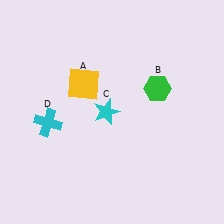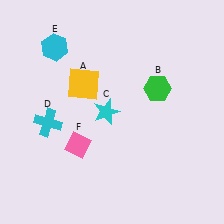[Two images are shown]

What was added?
A cyan hexagon (E), a pink diamond (F) were added in Image 2.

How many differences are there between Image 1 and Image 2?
There are 2 differences between the two images.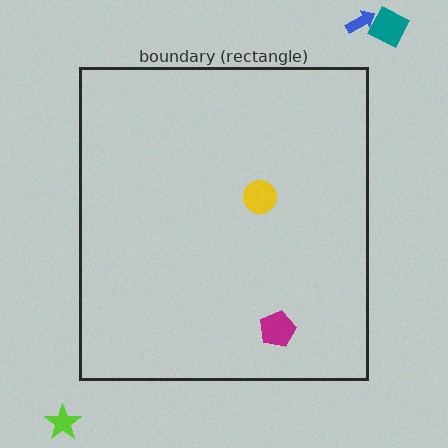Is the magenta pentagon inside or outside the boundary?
Inside.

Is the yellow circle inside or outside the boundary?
Inside.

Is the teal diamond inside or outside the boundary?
Outside.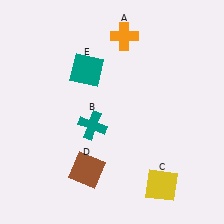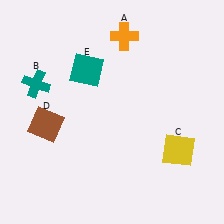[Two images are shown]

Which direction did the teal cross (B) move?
The teal cross (B) moved left.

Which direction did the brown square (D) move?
The brown square (D) moved up.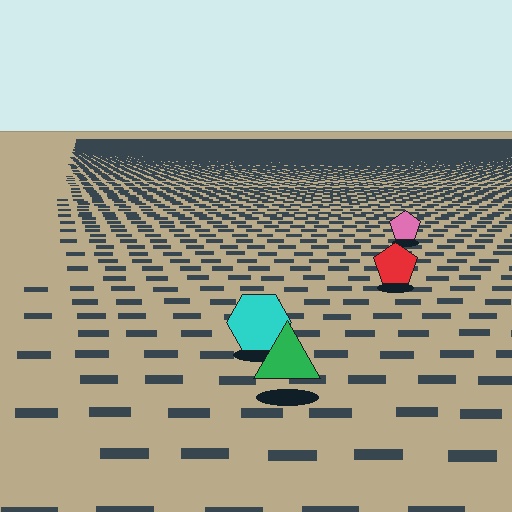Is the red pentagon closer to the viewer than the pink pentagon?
Yes. The red pentagon is closer — you can tell from the texture gradient: the ground texture is coarser near it.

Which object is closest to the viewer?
The green triangle is closest. The texture marks near it are larger and more spread out.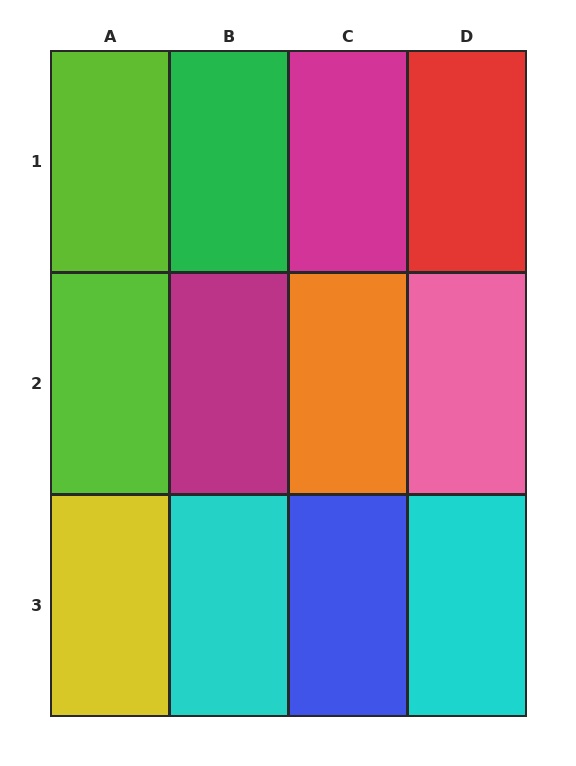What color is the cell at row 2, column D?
Pink.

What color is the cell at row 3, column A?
Yellow.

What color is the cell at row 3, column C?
Blue.